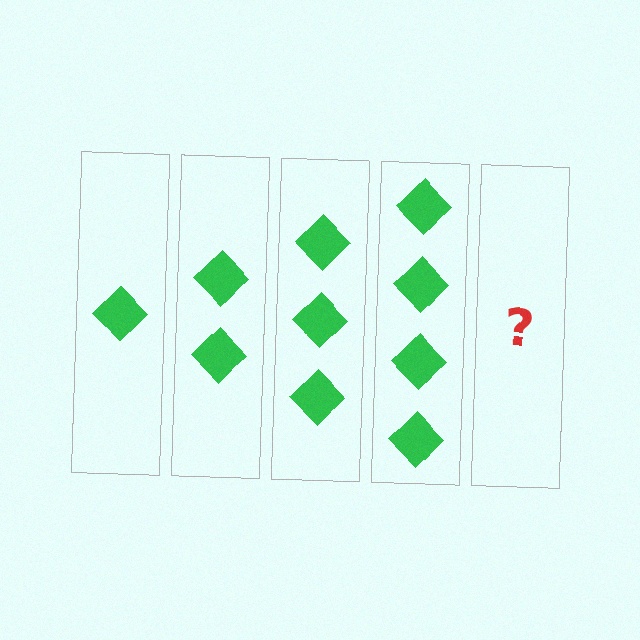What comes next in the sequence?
The next element should be 5 diamonds.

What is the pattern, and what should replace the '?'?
The pattern is that each step adds one more diamond. The '?' should be 5 diamonds.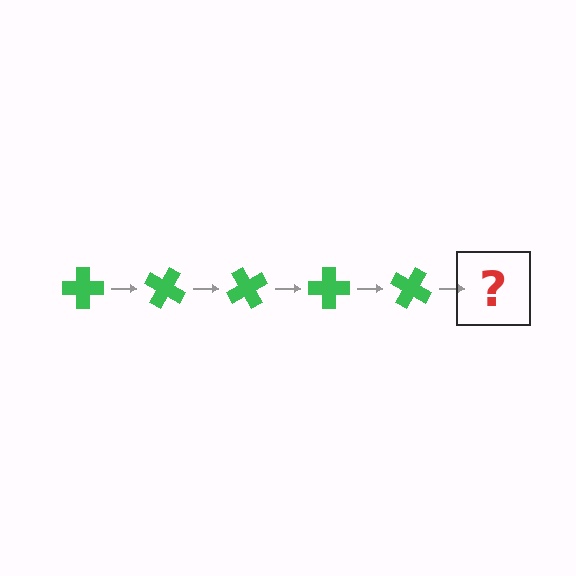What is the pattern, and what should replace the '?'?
The pattern is that the cross rotates 30 degrees each step. The '?' should be a green cross rotated 150 degrees.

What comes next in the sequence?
The next element should be a green cross rotated 150 degrees.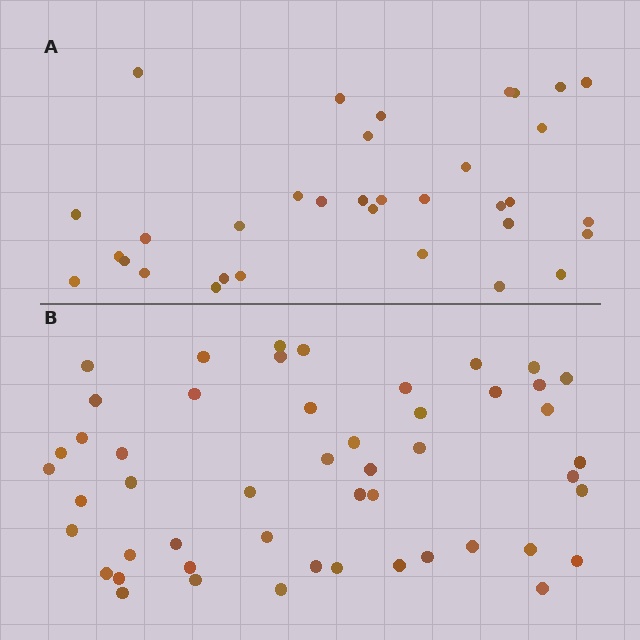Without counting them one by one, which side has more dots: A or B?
Region B (the bottom region) has more dots.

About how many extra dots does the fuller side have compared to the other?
Region B has approximately 15 more dots than region A.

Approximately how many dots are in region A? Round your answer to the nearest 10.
About 30 dots. (The exact count is 34, which rounds to 30.)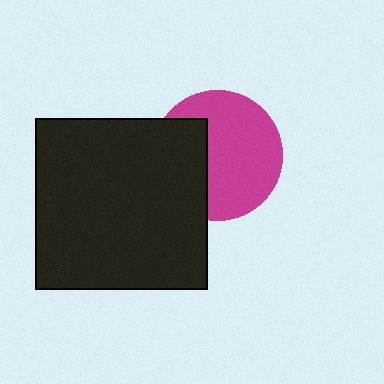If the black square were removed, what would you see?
You would see the complete magenta circle.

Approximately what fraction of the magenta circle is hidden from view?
Roughly 35% of the magenta circle is hidden behind the black square.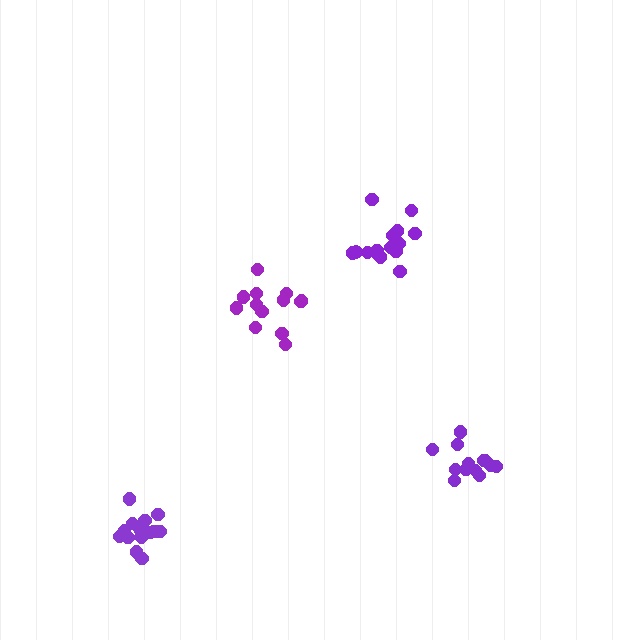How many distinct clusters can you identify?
There are 4 distinct clusters.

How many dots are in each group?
Group 1: 13 dots, Group 2: 16 dots, Group 3: 14 dots, Group 4: 13 dots (56 total).